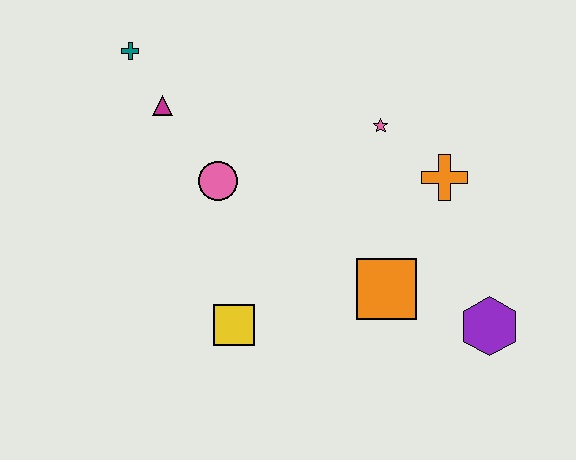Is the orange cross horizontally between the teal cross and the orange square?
No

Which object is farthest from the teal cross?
The purple hexagon is farthest from the teal cross.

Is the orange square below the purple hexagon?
No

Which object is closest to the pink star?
The orange cross is closest to the pink star.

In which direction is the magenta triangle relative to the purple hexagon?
The magenta triangle is to the left of the purple hexagon.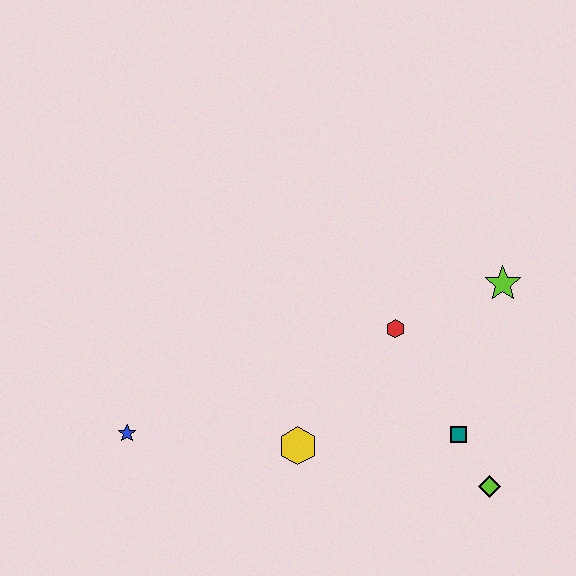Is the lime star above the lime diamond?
Yes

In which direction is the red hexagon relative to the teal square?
The red hexagon is above the teal square.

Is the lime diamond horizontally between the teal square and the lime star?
Yes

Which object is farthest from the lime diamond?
The blue star is farthest from the lime diamond.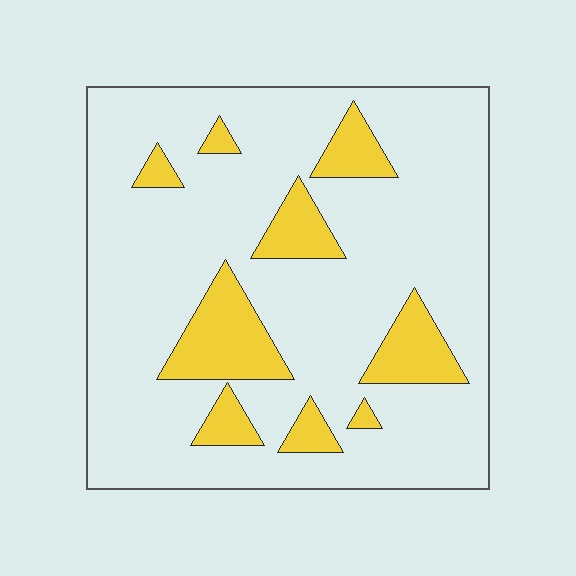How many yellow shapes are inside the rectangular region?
9.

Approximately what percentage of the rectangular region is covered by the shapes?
Approximately 20%.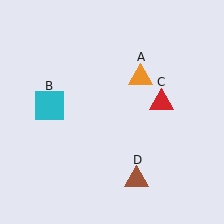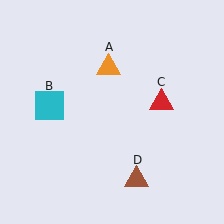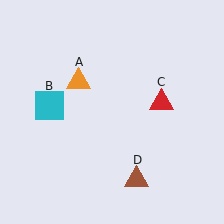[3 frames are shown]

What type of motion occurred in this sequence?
The orange triangle (object A) rotated counterclockwise around the center of the scene.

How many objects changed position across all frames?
1 object changed position: orange triangle (object A).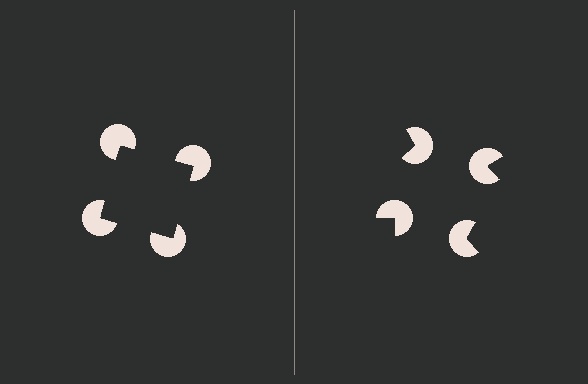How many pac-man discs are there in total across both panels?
8 — 4 on each side.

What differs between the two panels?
The pac-man discs are positioned identically on both sides; only the wedge orientations differ. On the left they align to a square; on the right they are misaligned.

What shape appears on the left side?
An illusory square.